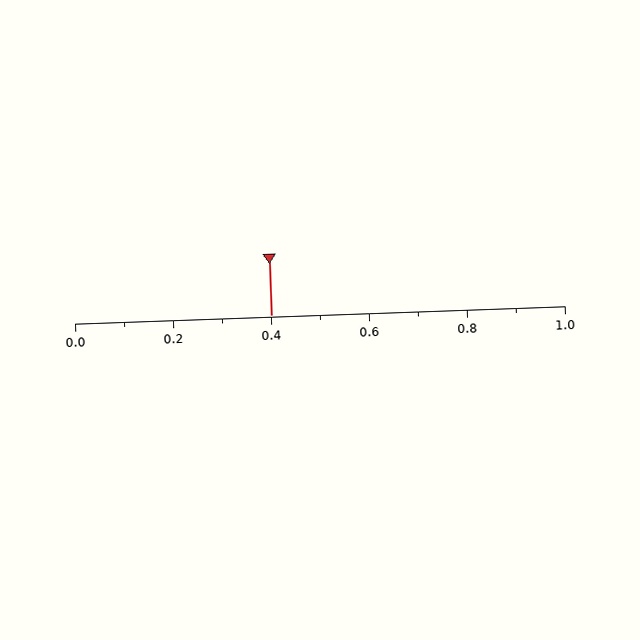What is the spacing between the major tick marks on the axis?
The major ticks are spaced 0.2 apart.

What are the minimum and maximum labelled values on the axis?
The axis runs from 0.0 to 1.0.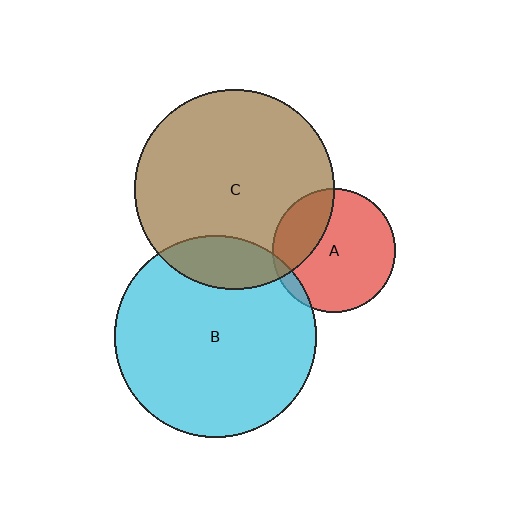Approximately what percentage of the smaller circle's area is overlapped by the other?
Approximately 15%.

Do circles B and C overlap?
Yes.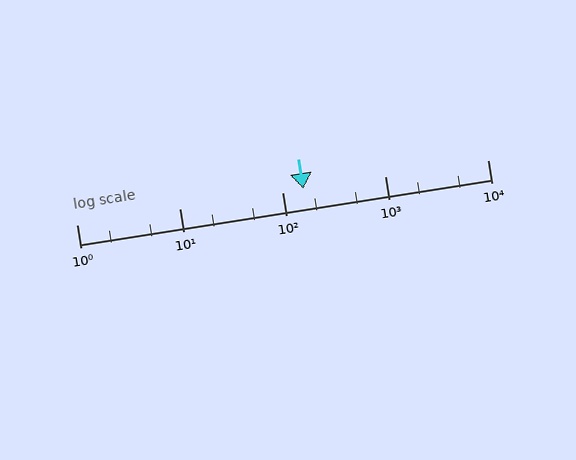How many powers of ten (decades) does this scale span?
The scale spans 4 decades, from 1 to 10000.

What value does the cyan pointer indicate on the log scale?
The pointer indicates approximately 160.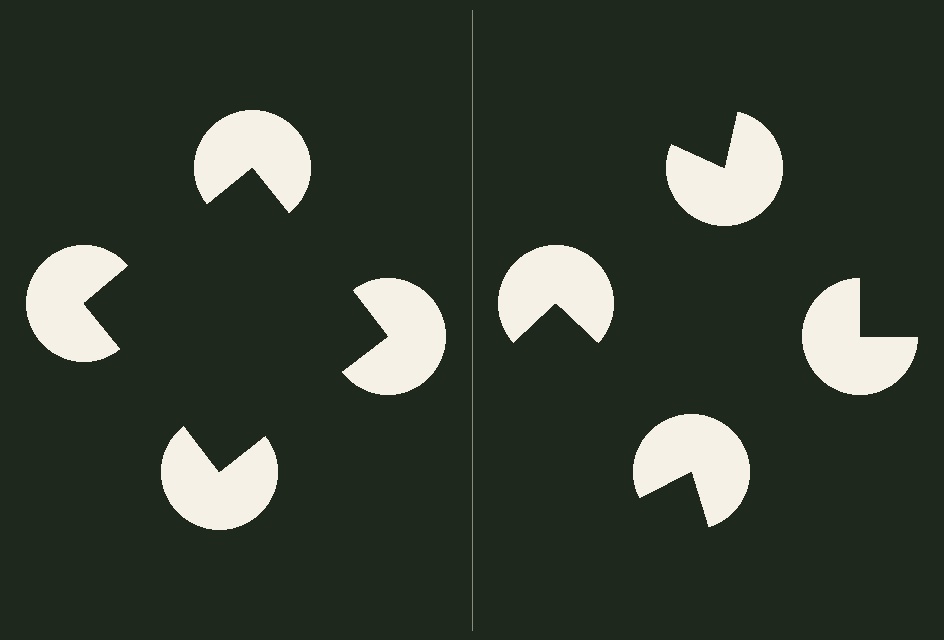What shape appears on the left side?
An illusory square.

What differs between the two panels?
The pac-man discs are positioned identically on both sides; only the wedge orientations differ. On the left they align to a square; on the right they are misaligned.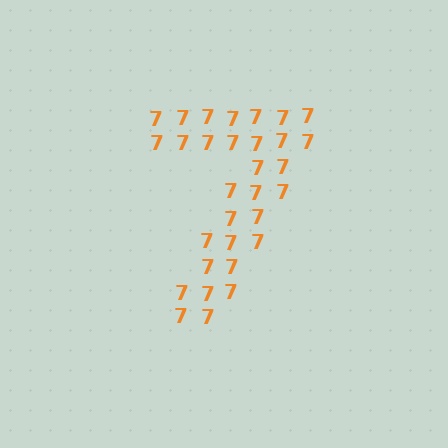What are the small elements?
The small elements are digit 7's.